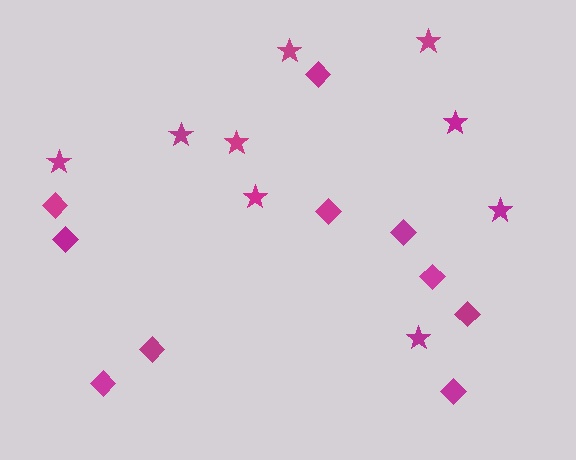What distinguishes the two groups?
There are 2 groups: one group of diamonds (10) and one group of stars (9).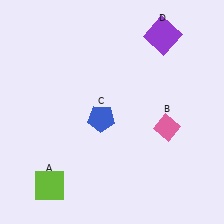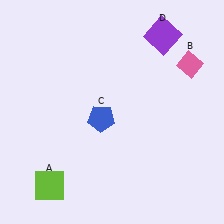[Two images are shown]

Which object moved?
The pink diamond (B) moved up.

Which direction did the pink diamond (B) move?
The pink diamond (B) moved up.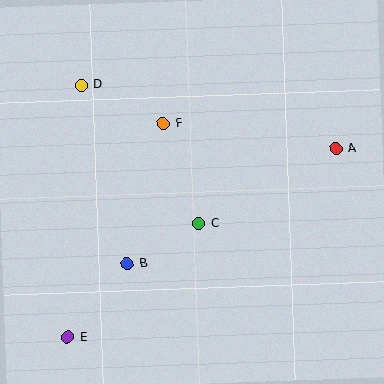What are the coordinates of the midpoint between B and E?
The midpoint between B and E is at (98, 300).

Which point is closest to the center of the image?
Point C at (199, 223) is closest to the center.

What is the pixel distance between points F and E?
The distance between F and E is 234 pixels.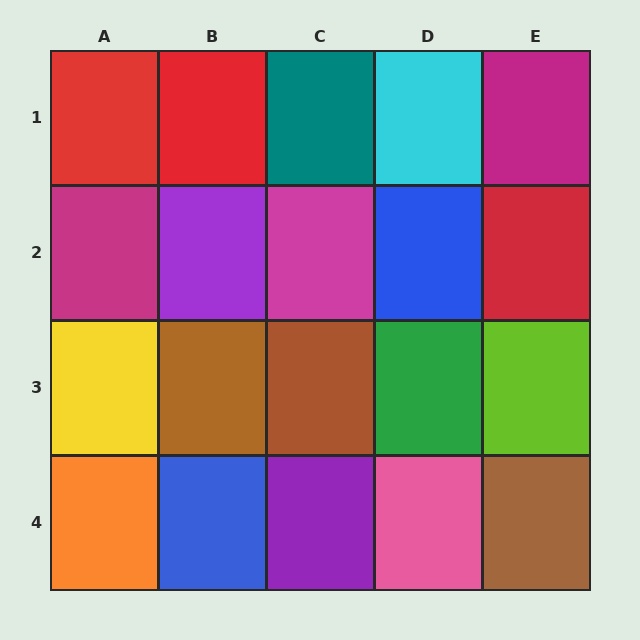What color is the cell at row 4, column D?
Pink.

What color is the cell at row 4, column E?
Brown.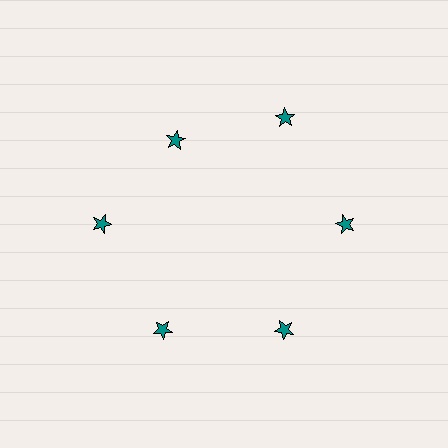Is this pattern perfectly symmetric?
No. The 6 teal stars are arranged in a ring, but one element near the 11 o'clock position is pulled inward toward the center, breaking the 6-fold rotational symmetry.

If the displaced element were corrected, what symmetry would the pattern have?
It would have 6-fold rotational symmetry — the pattern would map onto itself every 60 degrees.